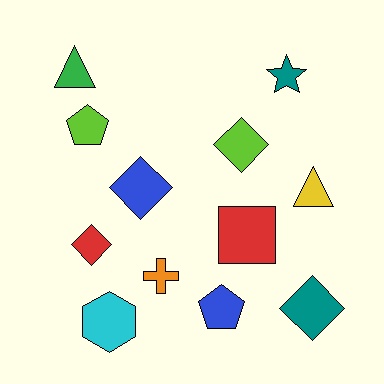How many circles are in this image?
There are no circles.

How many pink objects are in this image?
There are no pink objects.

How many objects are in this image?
There are 12 objects.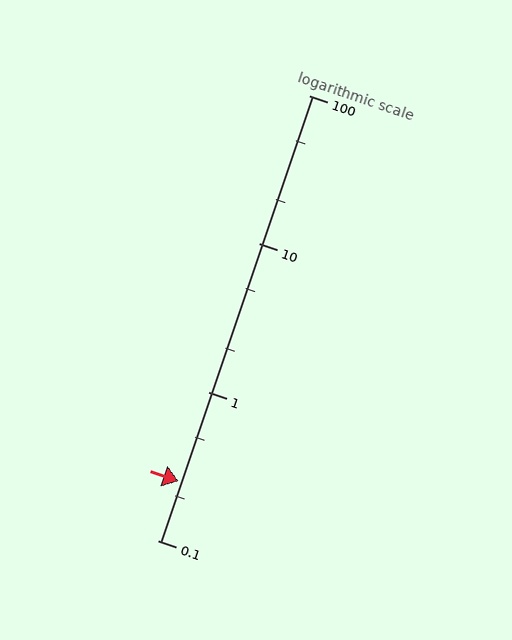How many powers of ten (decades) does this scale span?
The scale spans 3 decades, from 0.1 to 100.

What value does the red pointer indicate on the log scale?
The pointer indicates approximately 0.25.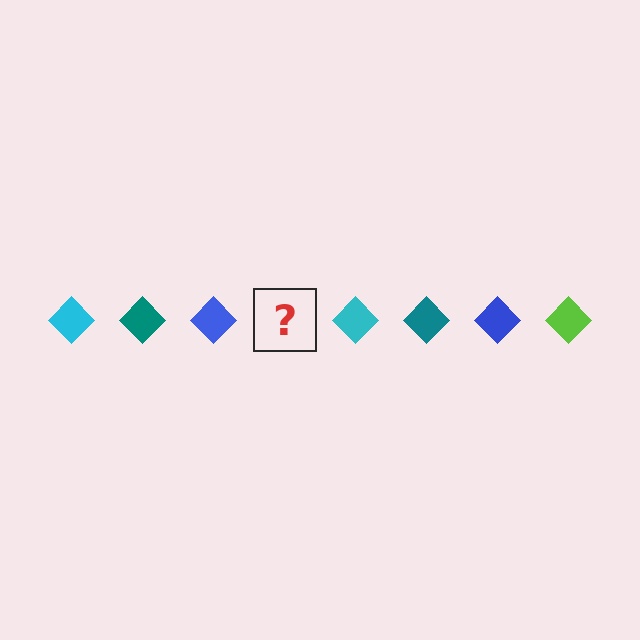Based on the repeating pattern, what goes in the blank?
The blank should be a lime diamond.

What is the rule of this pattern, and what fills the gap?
The rule is that the pattern cycles through cyan, teal, blue, lime diamonds. The gap should be filled with a lime diamond.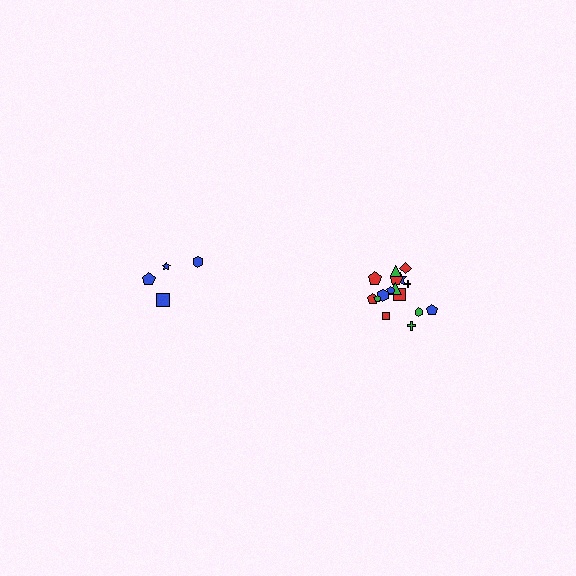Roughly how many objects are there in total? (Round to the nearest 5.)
Roughly 20 objects in total.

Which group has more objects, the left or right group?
The right group.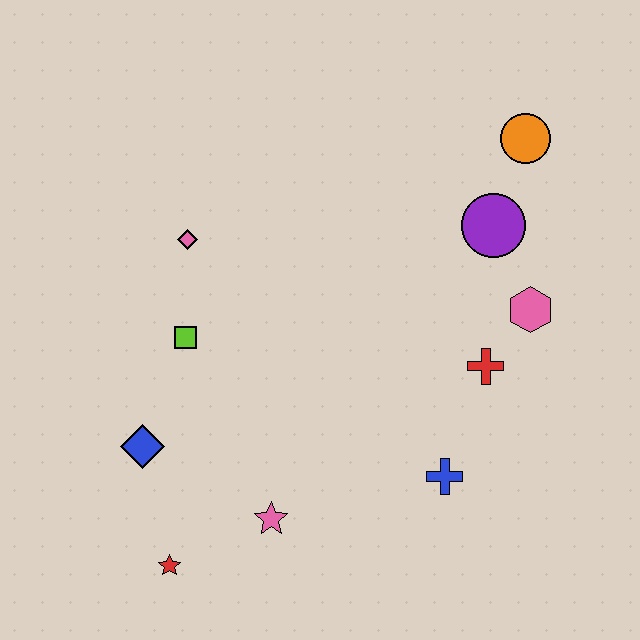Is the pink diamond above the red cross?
Yes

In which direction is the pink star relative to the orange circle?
The pink star is below the orange circle.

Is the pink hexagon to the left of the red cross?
No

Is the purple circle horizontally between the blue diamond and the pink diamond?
No